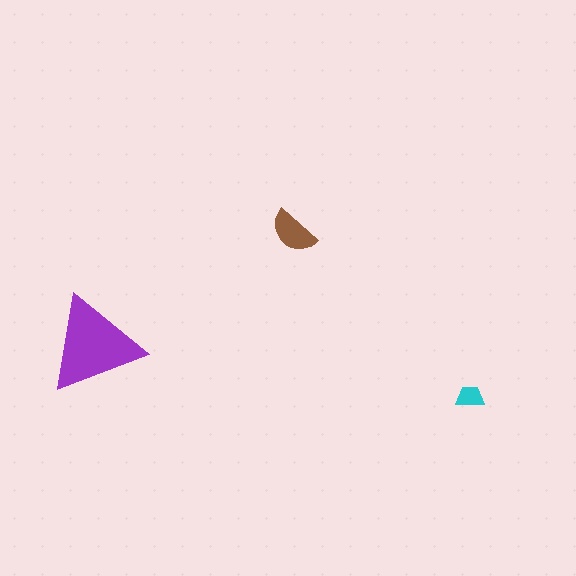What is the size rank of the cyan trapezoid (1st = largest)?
3rd.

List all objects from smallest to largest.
The cyan trapezoid, the brown semicircle, the purple triangle.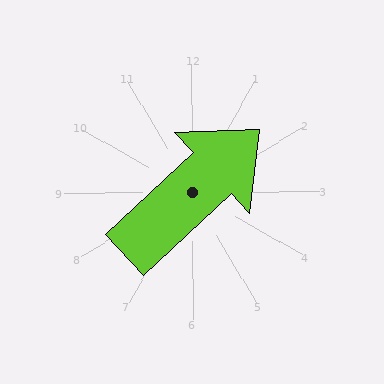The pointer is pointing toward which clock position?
Roughly 2 o'clock.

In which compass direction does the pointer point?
Northeast.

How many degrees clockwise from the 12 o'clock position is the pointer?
Approximately 47 degrees.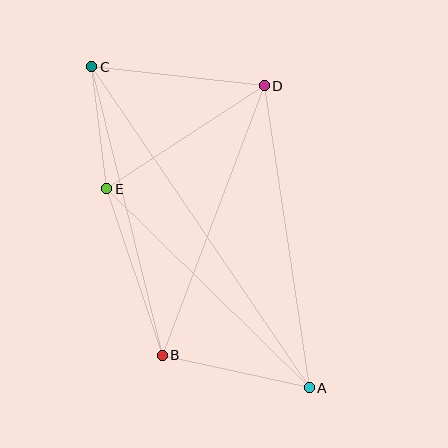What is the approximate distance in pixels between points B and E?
The distance between B and E is approximately 175 pixels.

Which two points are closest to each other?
Points C and E are closest to each other.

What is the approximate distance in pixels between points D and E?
The distance between D and E is approximately 188 pixels.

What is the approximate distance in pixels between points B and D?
The distance between B and D is approximately 288 pixels.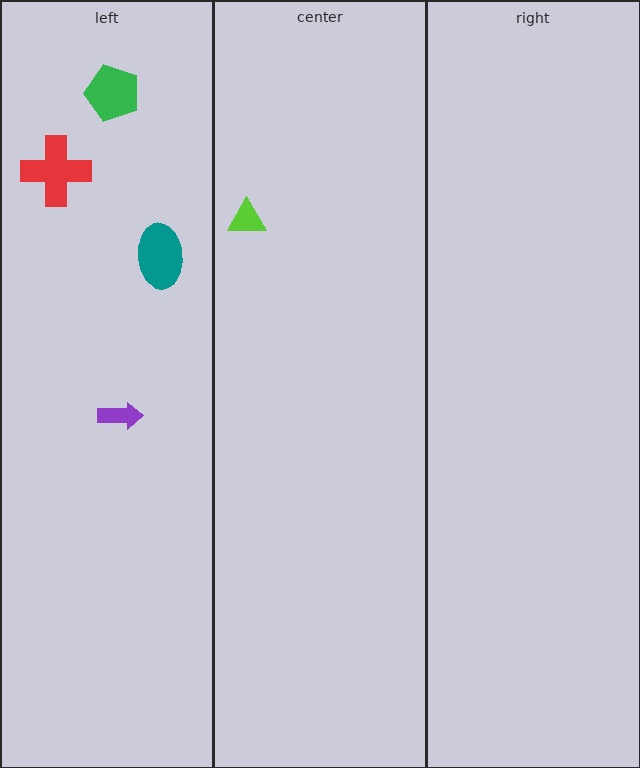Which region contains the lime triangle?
The center region.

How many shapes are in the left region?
4.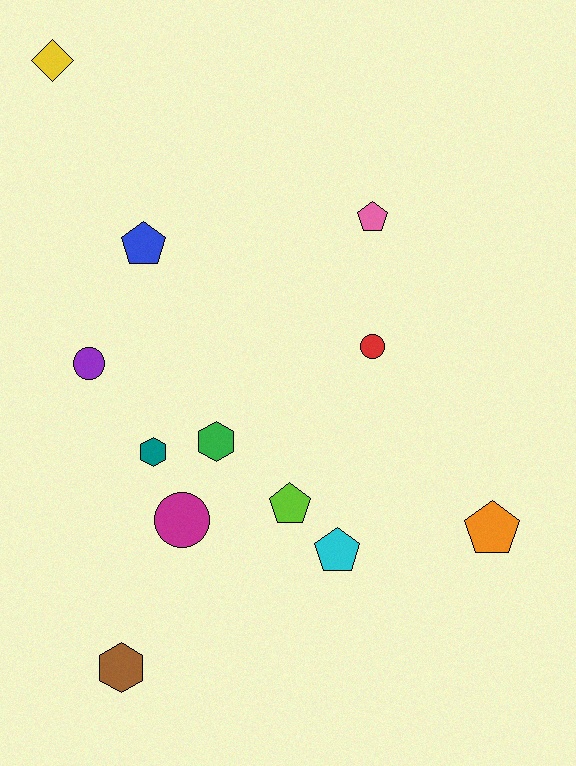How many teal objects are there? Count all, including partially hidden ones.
There is 1 teal object.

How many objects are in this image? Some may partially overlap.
There are 12 objects.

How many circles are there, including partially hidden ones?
There are 3 circles.